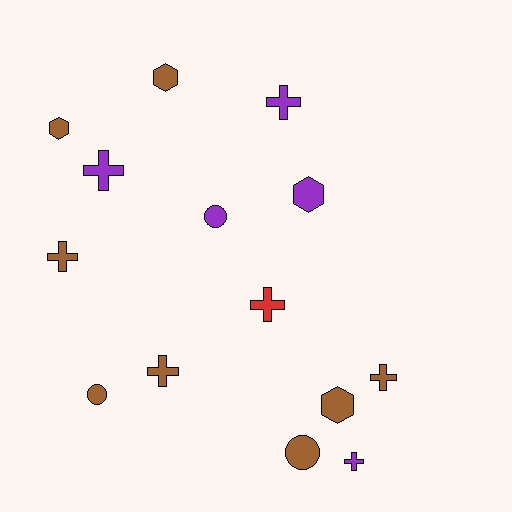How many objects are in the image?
There are 14 objects.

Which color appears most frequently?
Brown, with 8 objects.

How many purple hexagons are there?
There is 1 purple hexagon.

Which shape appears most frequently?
Cross, with 7 objects.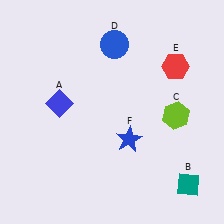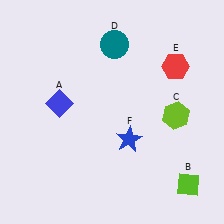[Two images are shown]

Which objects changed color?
B changed from teal to lime. D changed from blue to teal.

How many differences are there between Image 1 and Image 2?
There are 2 differences between the two images.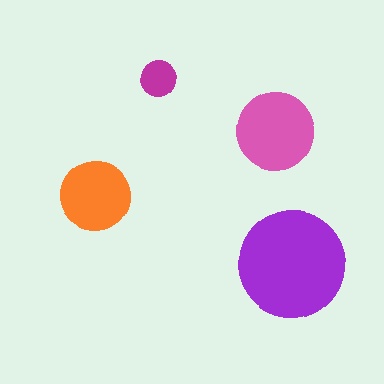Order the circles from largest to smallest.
the purple one, the pink one, the orange one, the magenta one.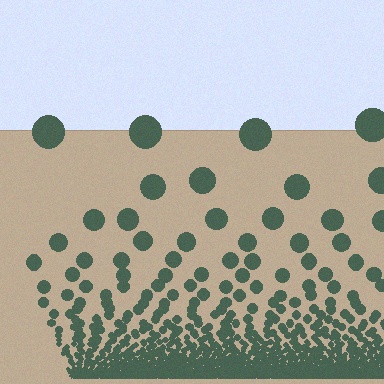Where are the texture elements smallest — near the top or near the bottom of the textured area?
Near the bottom.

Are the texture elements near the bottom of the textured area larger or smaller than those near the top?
Smaller. The gradient is inverted — elements near the bottom are smaller and denser.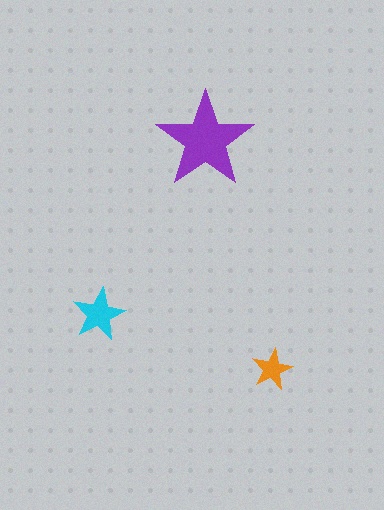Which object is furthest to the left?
The cyan star is leftmost.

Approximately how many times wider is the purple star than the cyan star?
About 2 times wider.